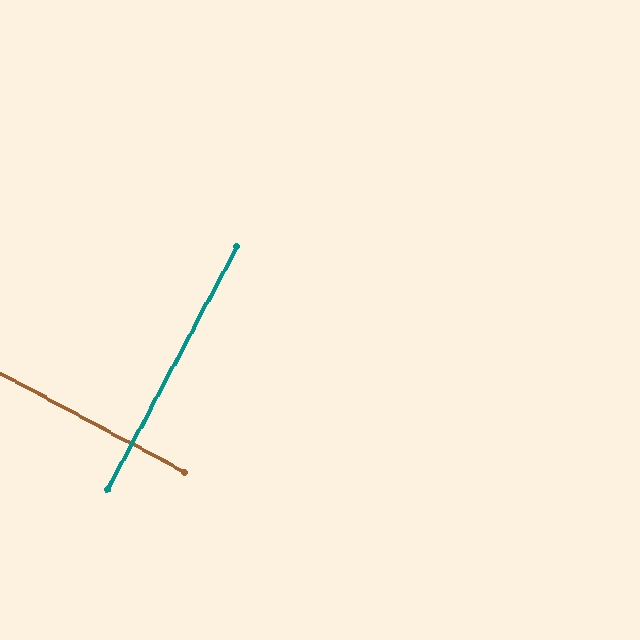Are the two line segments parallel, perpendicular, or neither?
Perpendicular — they meet at approximately 90°.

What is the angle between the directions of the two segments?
Approximately 90 degrees.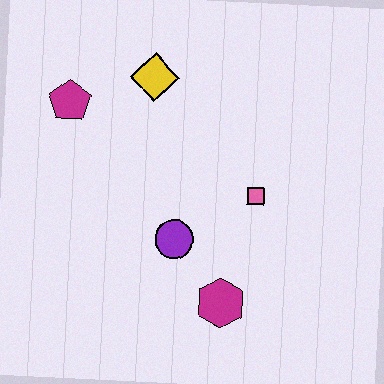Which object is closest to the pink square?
The purple circle is closest to the pink square.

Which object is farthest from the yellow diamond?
The magenta hexagon is farthest from the yellow diamond.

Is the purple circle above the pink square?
No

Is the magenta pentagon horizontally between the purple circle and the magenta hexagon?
No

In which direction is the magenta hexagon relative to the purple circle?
The magenta hexagon is below the purple circle.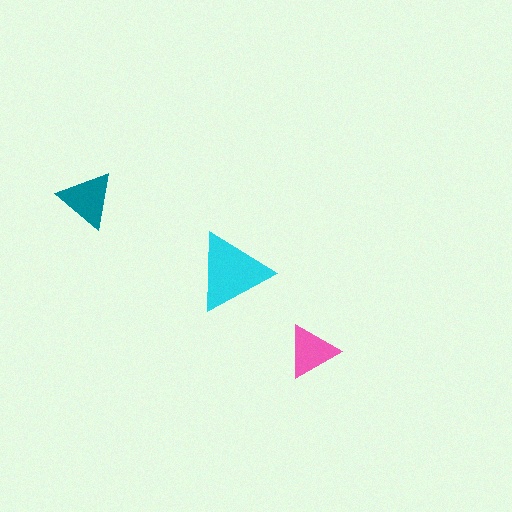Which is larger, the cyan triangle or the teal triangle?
The cyan one.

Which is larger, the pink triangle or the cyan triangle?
The cyan one.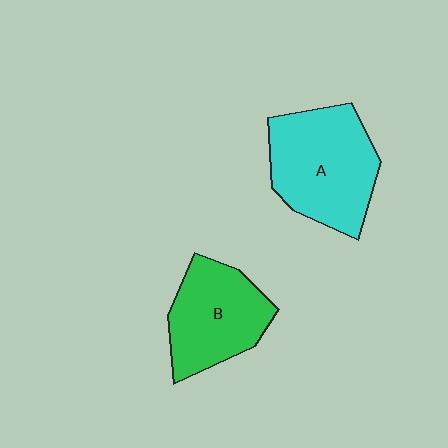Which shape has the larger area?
Shape A (cyan).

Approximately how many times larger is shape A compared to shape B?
Approximately 1.2 times.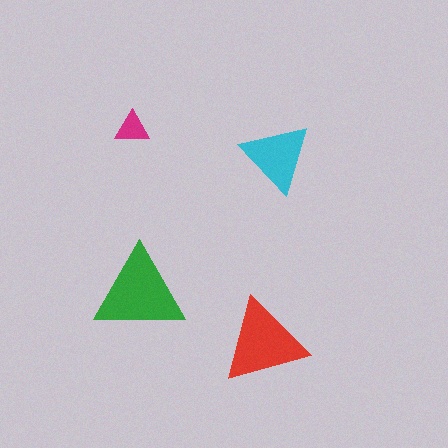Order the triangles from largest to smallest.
the green one, the red one, the cyan one, the magenta one.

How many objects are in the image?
There are 4 objects in the image.